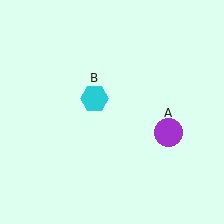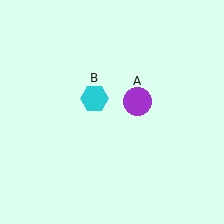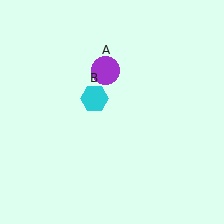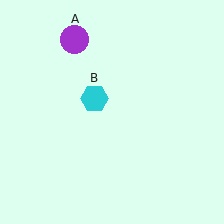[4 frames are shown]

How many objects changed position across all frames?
1 object changed position: purple circle (object A).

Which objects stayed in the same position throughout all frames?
Cyan hexagon (object B) remained stationary.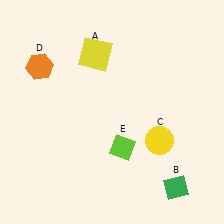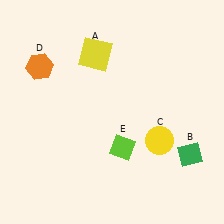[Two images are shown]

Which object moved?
The green diamond (B) moved up.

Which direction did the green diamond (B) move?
The green diamond (B) moved up.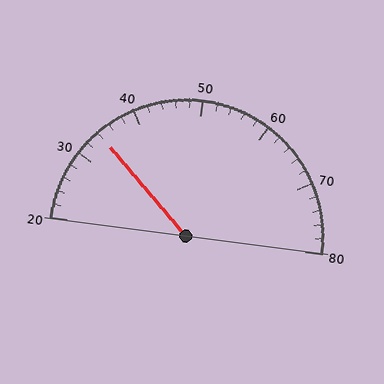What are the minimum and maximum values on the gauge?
The gauge ranges from 20 to 80.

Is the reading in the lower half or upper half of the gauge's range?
The reading is in the lower half of the range (20 to 80).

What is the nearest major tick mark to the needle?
The nearest major tick mark is 30.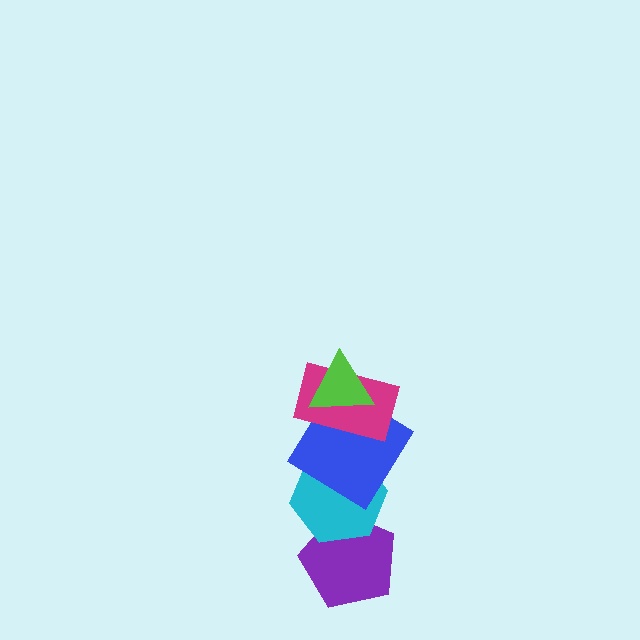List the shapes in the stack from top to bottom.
From top to bottom: the lime triangle, the magenta rectangle, the blue diamond, the cyan hexagon, the purple pentagon.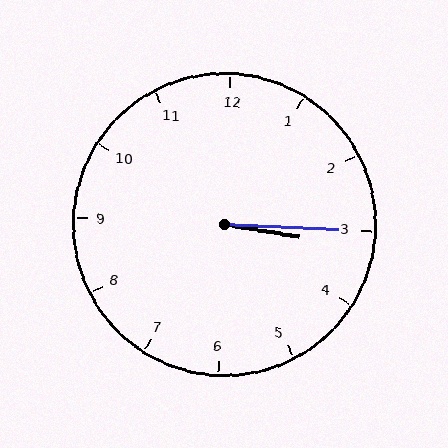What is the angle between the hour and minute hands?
Approximately 8 degrees.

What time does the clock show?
3:15.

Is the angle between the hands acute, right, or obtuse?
It is acute.